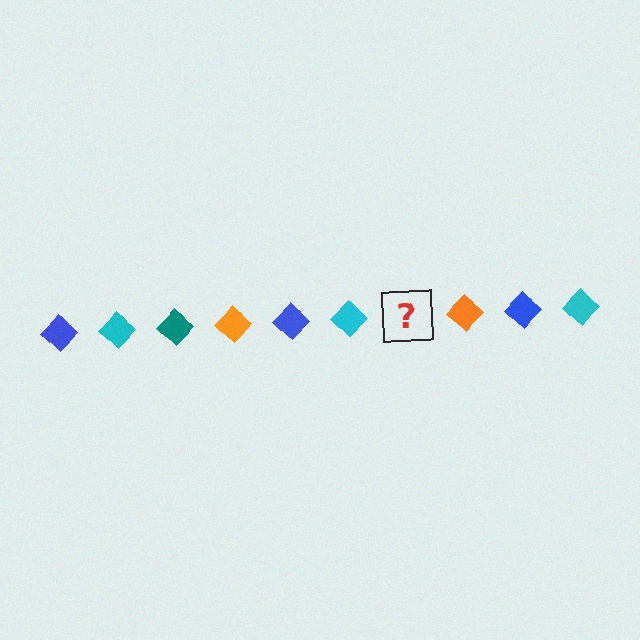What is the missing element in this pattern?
The missing element is a teal diamond.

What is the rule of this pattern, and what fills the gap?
The rule is that the pattern cycles through blue, cyan, teal, orange diamonds. The gap should be filled with a teal diamond.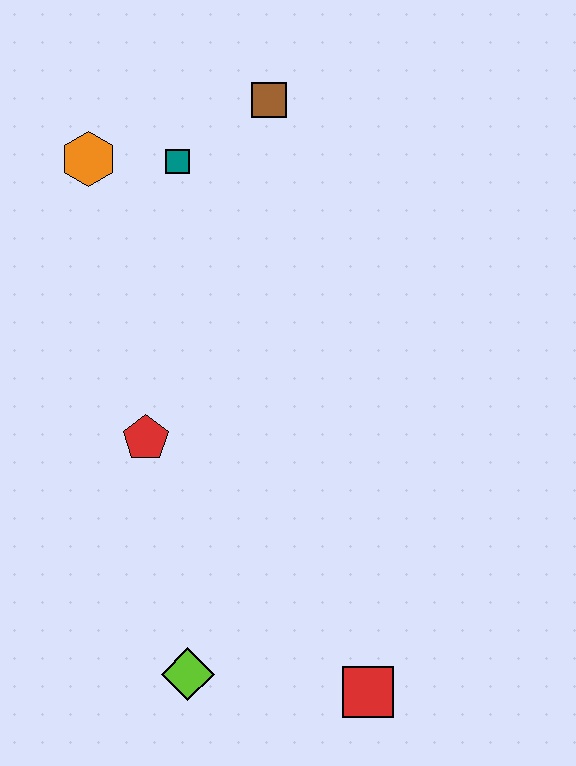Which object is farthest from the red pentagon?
The brown square is farthest from the red pentagon.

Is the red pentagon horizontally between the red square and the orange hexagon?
Yes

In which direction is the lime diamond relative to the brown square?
The lime diamond is below the brown square.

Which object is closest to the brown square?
The teal square is closest to the brown square.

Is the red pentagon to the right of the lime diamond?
No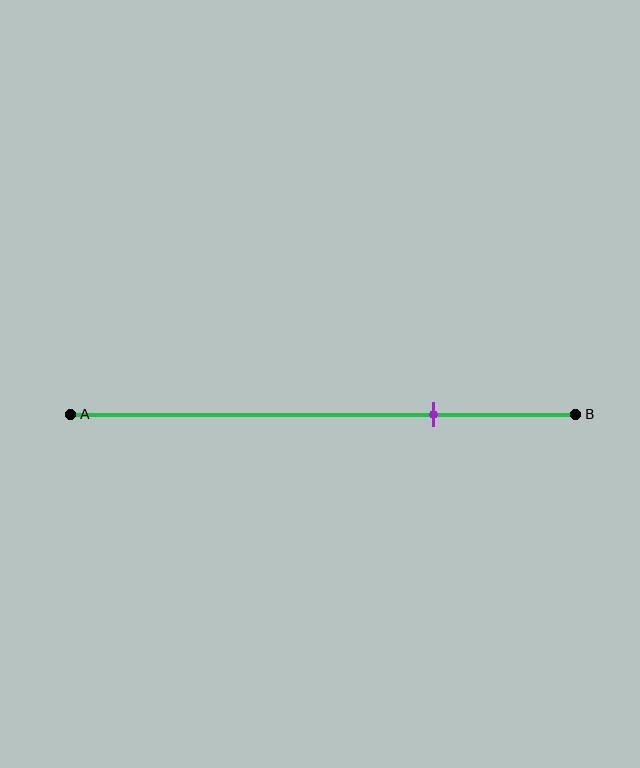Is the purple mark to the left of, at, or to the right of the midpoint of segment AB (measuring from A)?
The purple mark is to the right of the midpoint of segment AB.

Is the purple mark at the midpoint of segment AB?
No, the mark is at about 70% from A, not at the 50% midpoint.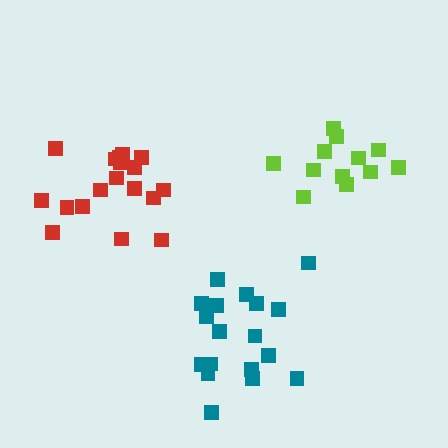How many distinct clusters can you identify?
There are 3 distinct clusters.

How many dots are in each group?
Group 1: 18 dots, Group 2: 18 dots, Group 3: 12 dots (48 total).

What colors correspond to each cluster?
The clusters are colored: teal, red, lime.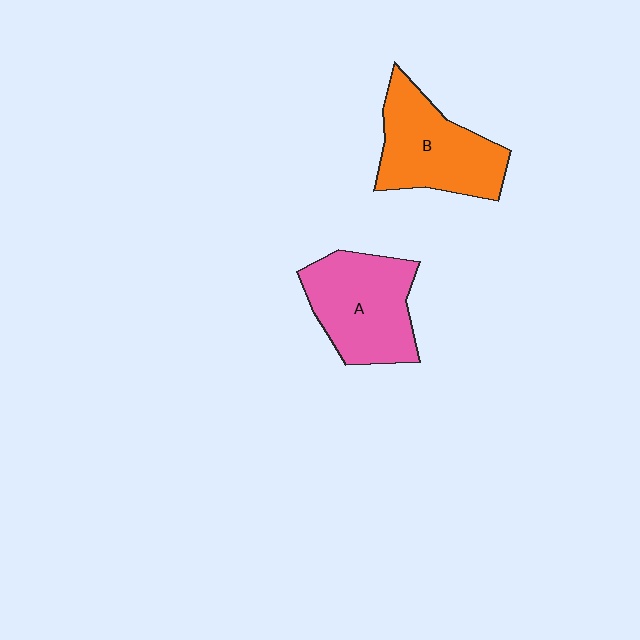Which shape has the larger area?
Shape A (pink).